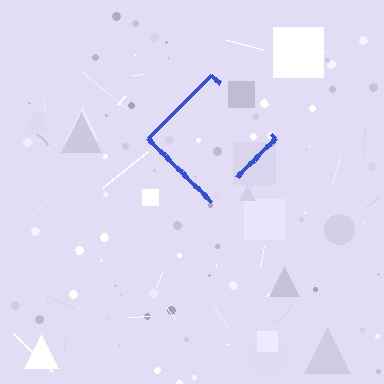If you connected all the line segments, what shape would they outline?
They would outline a diamond.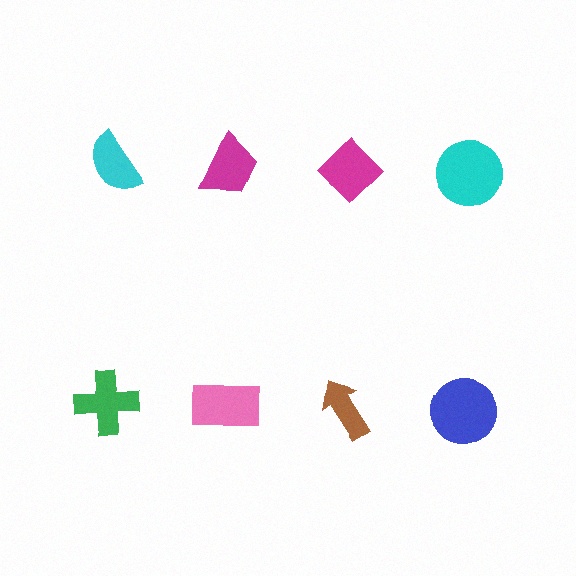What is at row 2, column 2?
A pink rectangle.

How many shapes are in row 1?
4 shapes.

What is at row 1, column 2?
A magenta trapezoid.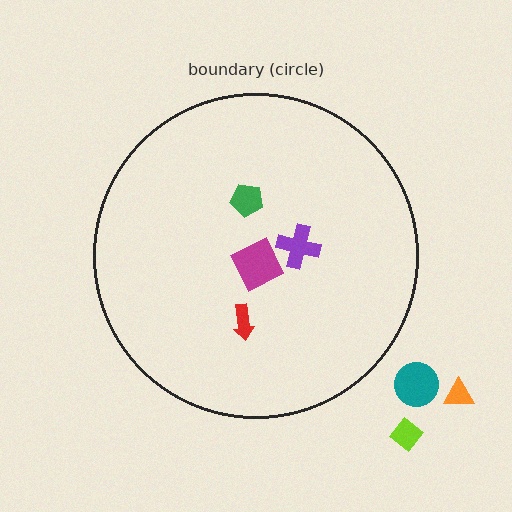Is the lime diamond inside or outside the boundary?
Outside.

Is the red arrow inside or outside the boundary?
Inside.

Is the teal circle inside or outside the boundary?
Outside.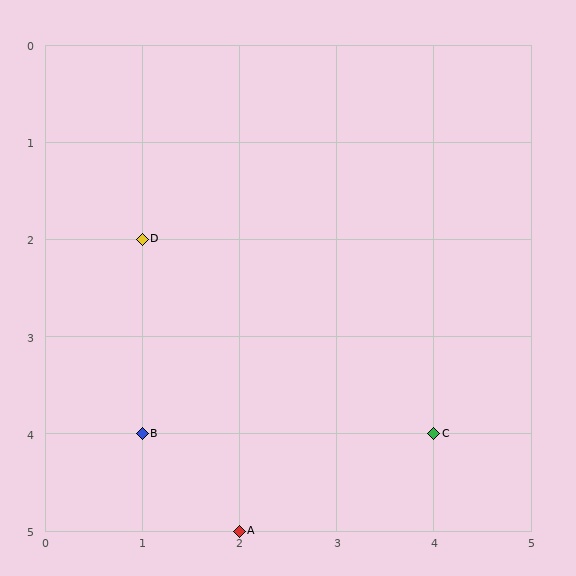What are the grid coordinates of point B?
Point B is at grid coordinates (1, 4).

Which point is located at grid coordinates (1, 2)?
Point D is at (1, 2).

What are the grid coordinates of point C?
Point C is at grid coordinates (4, 4).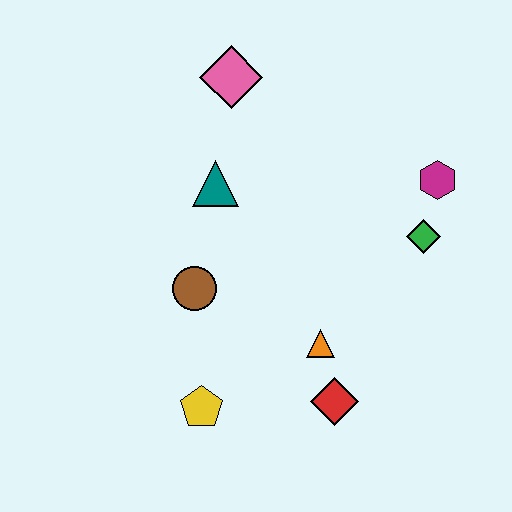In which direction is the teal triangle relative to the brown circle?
The teal triangle is above the brown circle.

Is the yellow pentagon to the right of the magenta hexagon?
No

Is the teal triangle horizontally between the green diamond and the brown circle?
Yes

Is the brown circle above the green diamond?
No